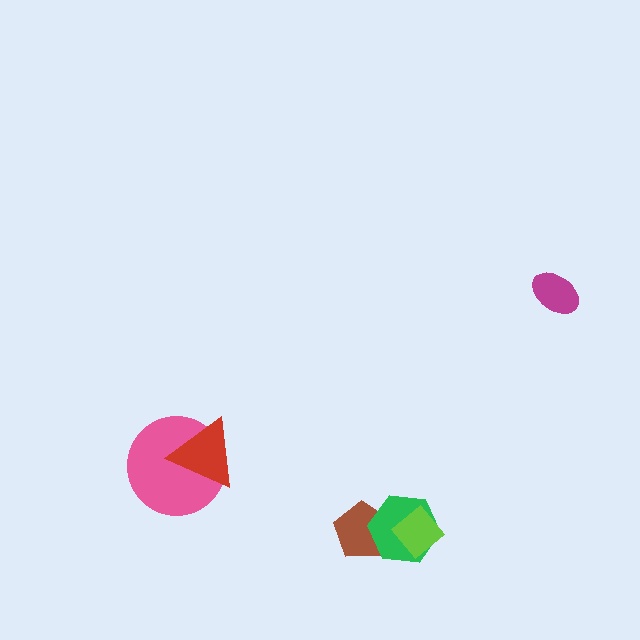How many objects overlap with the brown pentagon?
1 object overlaps with the brown pentagon.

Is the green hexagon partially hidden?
Yes, it is partially covered by another shape.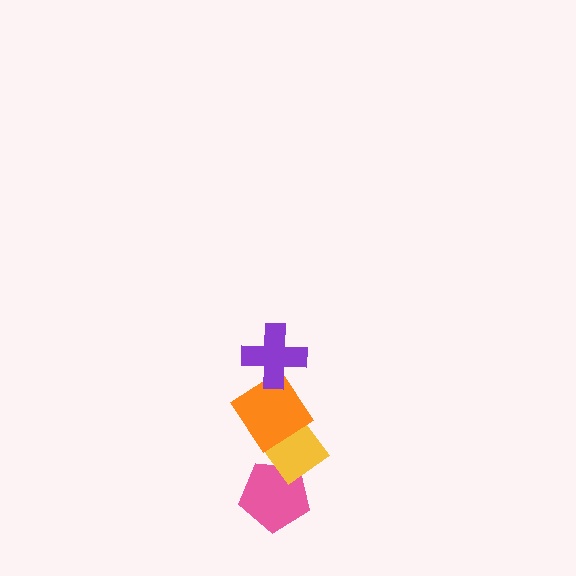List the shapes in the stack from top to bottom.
From top to bottom: the purple cross, the orange diamond, the yellow diamond, the pink pentagon.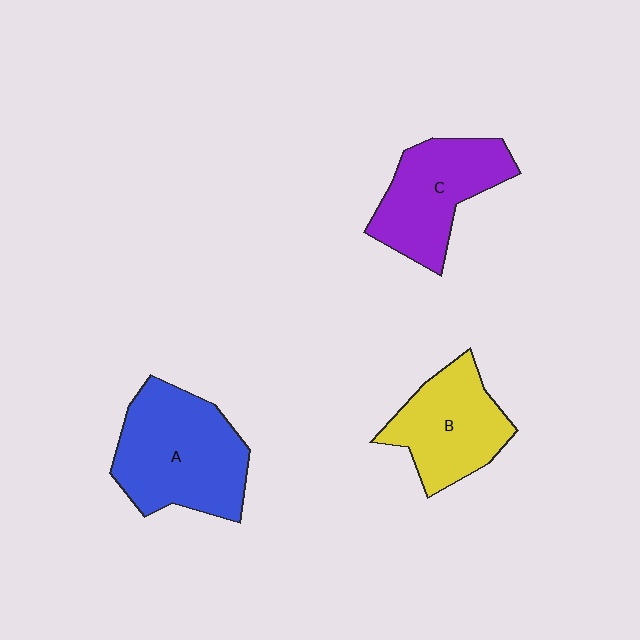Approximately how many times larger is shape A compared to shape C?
Approximately 1.3 times.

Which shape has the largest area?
Shape A (blue).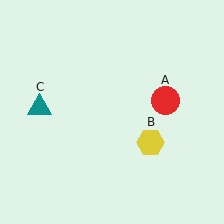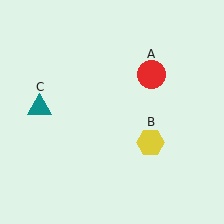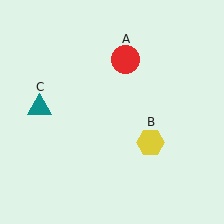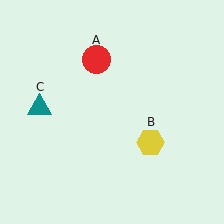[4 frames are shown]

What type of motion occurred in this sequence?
The red circle (object A) rotated counterclockwise around the center of the scene.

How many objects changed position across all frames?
1 object changed position: red circle (object A).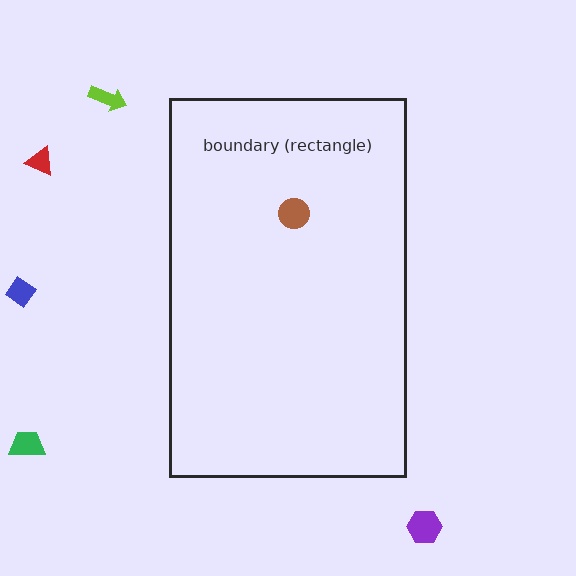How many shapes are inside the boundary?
1 inside, 5 outside.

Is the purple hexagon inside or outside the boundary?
Outside.